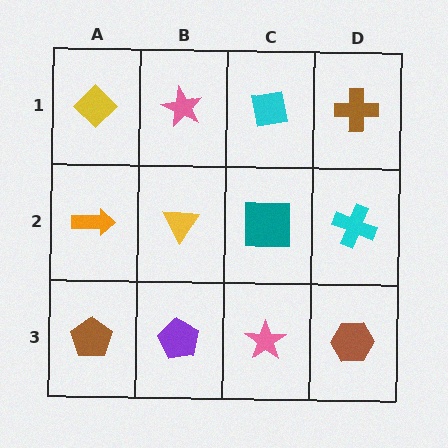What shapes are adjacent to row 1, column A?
An orange arrow (row 2, column A), a pink star (row 1, column B).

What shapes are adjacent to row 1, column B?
A yellow triangle (row 2, column B), a yellow diamond (row 1, column A), a cyan square (row 1, column C).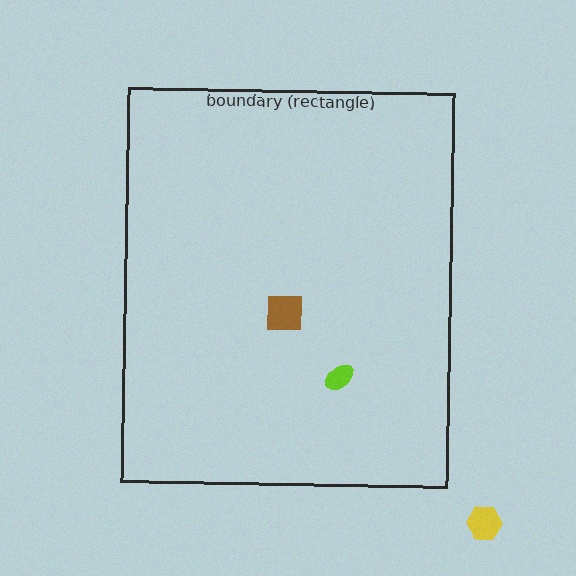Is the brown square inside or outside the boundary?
Inside.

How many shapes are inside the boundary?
2 inside, 1 outside.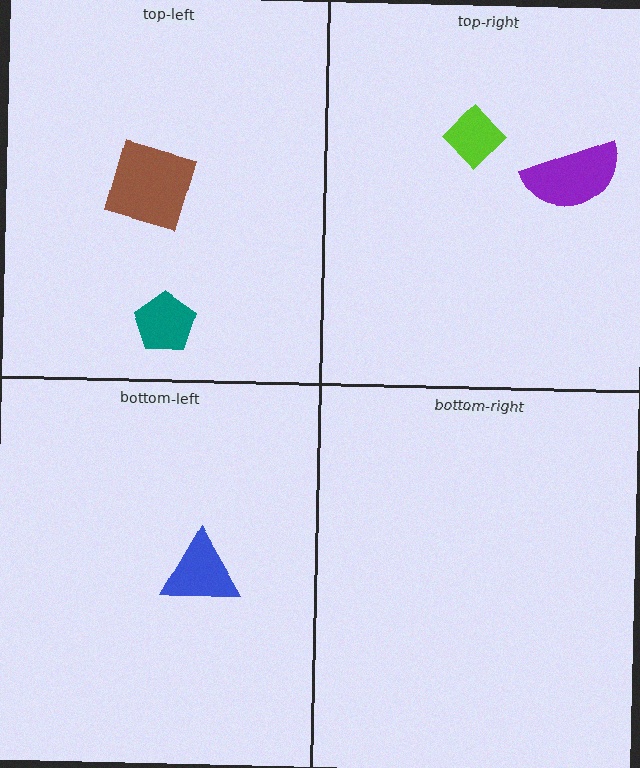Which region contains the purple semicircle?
The top-right region.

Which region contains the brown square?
The top-left region.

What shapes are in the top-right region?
The purple semicircle, the lime diamond.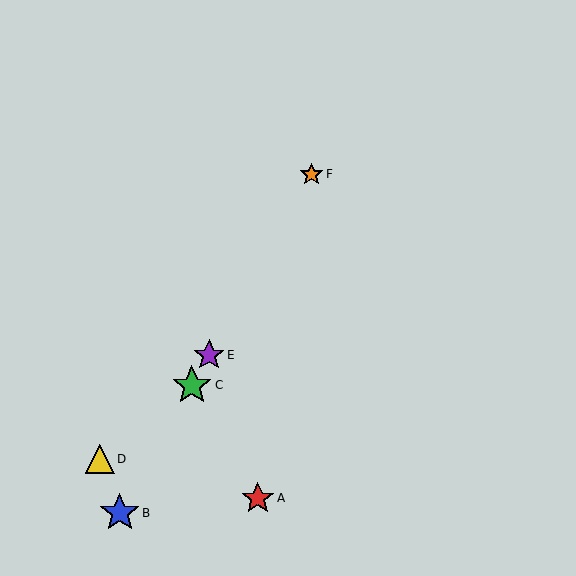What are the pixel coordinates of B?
Object B is at (120, 513).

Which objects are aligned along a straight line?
Objects B, C, E, F are aligned along a straight line.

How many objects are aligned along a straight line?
4 objects (B, C, E, F) are aligned along a straight line.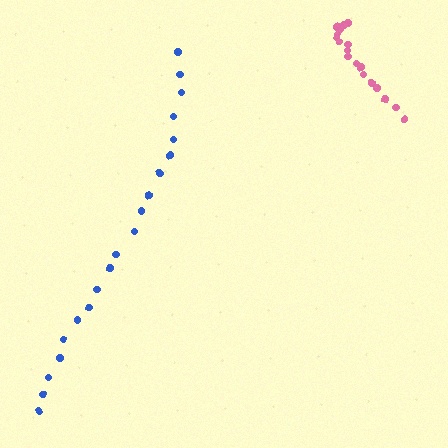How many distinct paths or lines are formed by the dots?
There are 2 distinct paths.